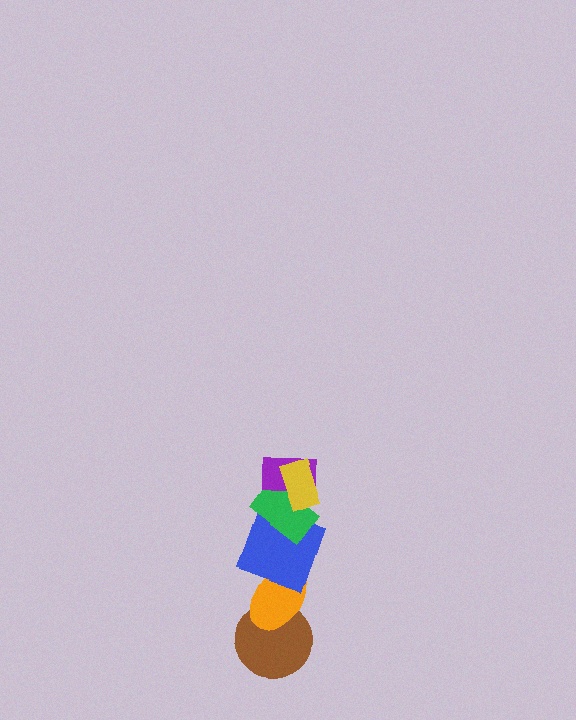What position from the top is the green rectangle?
The green rectangle is 3rd from the top.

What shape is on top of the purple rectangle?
The yellow rectangle is on top of the purple rectangle.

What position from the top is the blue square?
The blue square is 4th from the top.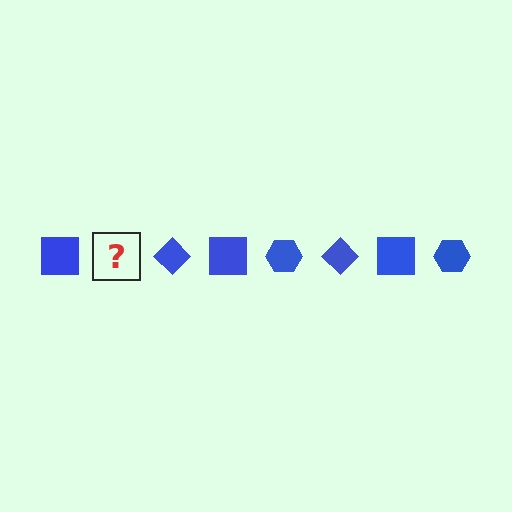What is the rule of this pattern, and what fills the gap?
The rule is that the pattern cycles through square, hexagon, diamond shapes in blue. The gap should be filled with a blue hexagon.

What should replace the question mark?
The question mark should be replaced with a blue hexagon.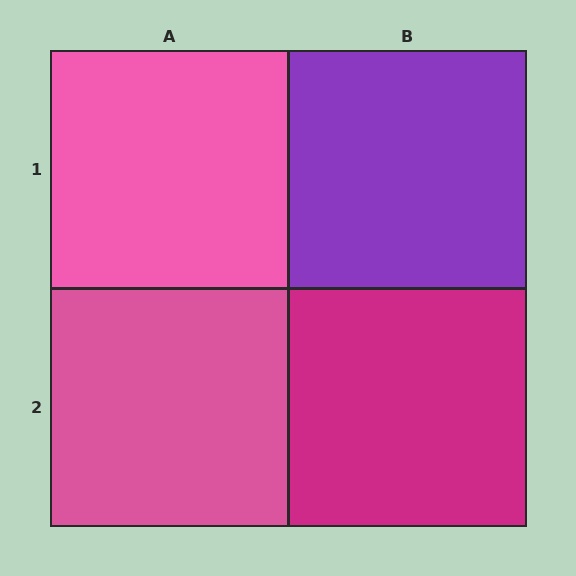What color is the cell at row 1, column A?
Pink.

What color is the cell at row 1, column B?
Purple.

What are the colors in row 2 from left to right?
Pink, magenta.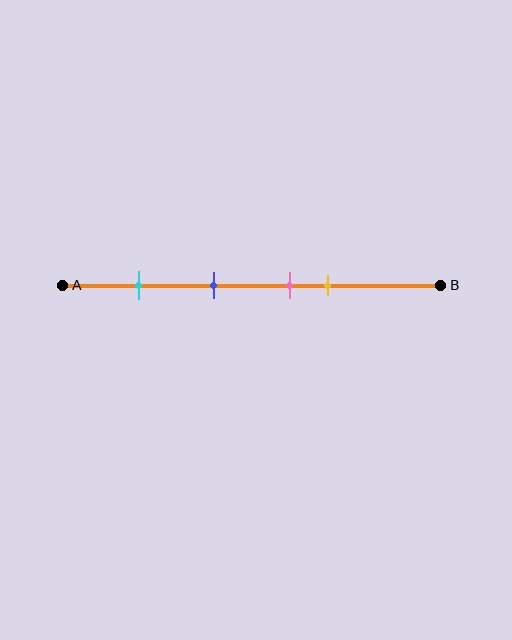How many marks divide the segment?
There are 4 marks dividing the segment.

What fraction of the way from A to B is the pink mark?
The pink mark is approximately 60% (0.6) of the way from A to B.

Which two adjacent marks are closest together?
The pink and yellow marks are the closest adjacent pair.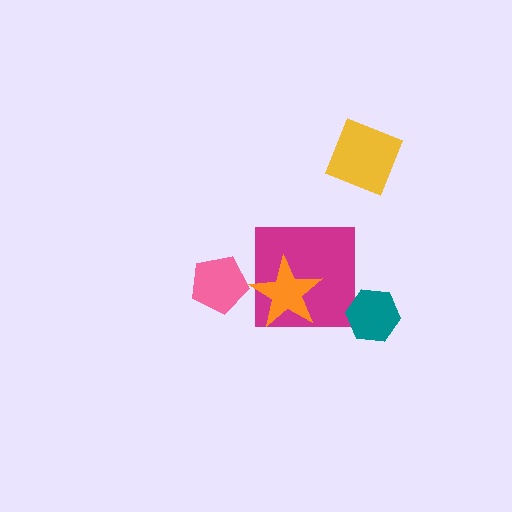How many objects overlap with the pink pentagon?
0 objects overlap with the pink pentagon.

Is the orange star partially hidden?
No, no other shape covers it.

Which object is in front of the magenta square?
The orange star is in front of the magenta square.